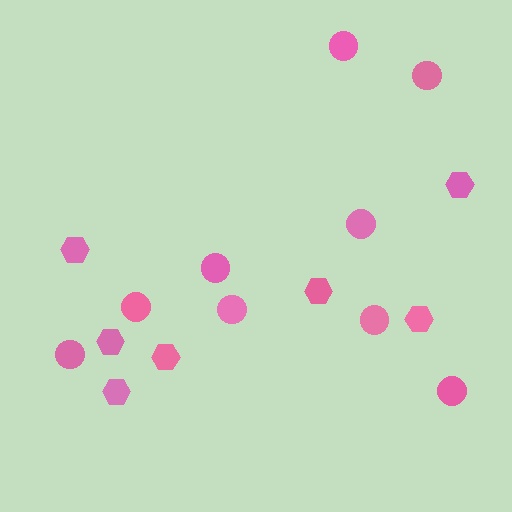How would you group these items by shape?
There are 2 groups: one group of circles (9) and one group of hexagons (7).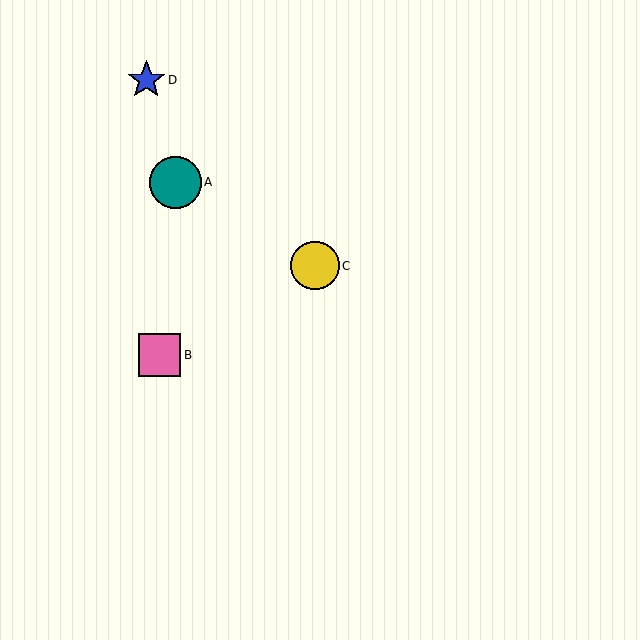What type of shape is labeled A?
Shape A is a teal circle.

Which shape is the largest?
The teal circle (labeled A) is the largest.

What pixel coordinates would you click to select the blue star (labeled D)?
Click at (146, 80) to select the blue star D.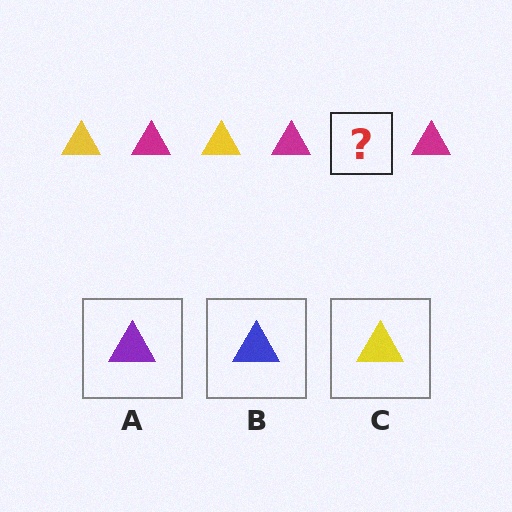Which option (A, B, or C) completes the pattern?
C.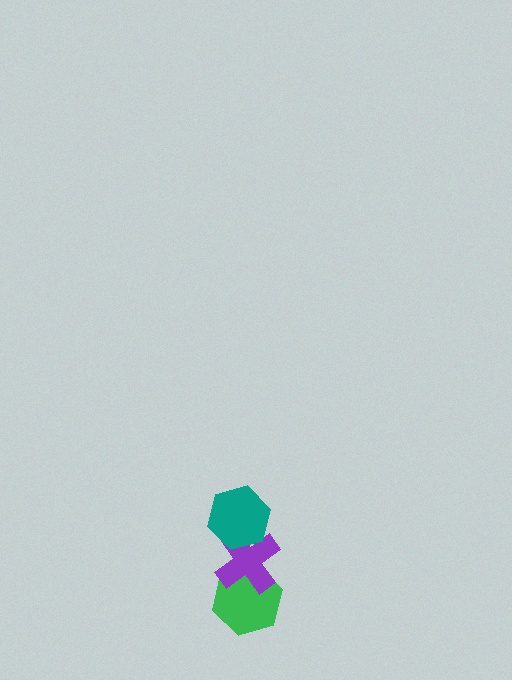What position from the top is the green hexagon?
The green hexagon is 3rd from the top.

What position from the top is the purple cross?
The purple cross is 2nd from the top.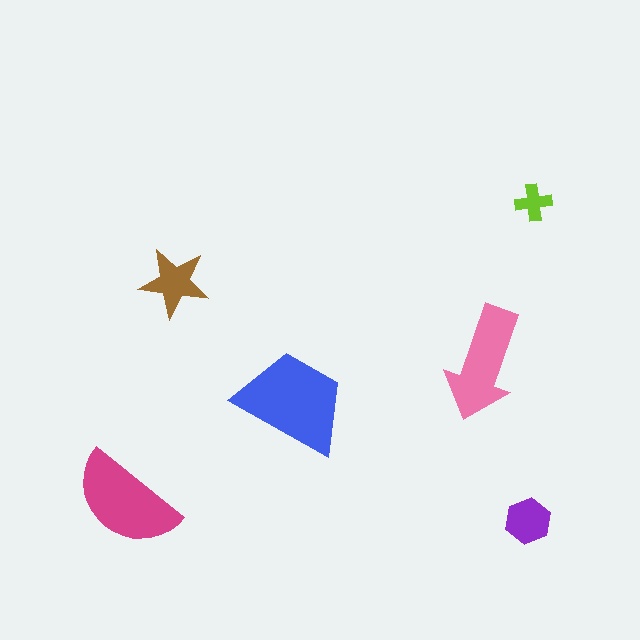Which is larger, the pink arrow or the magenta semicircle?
The magenta semicircle.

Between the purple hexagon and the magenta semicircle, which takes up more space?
The magenta semicircle.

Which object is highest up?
The lime cross is topmost.